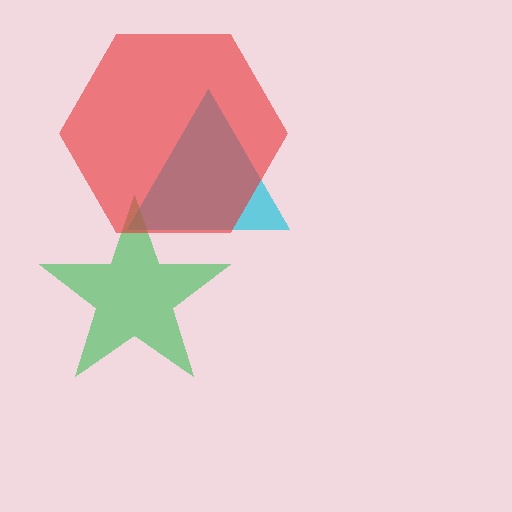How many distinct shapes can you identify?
There are 3 distinct shapes: a cyan triangle, a green star, a red hexagon.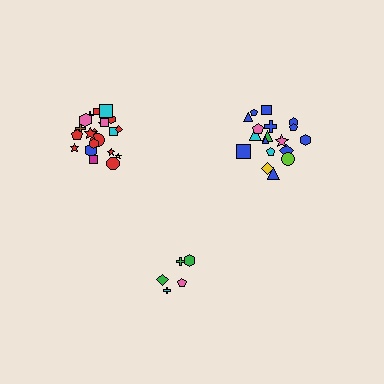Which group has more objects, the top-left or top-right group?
The top-left group.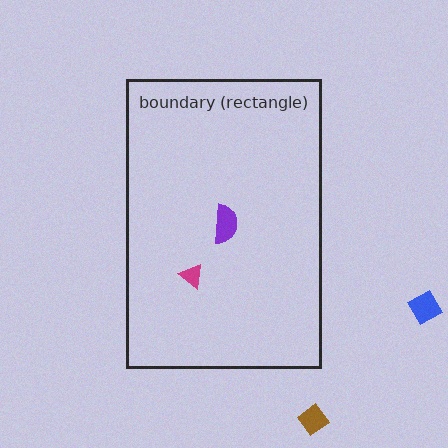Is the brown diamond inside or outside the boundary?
Outside.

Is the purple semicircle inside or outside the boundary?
Inside.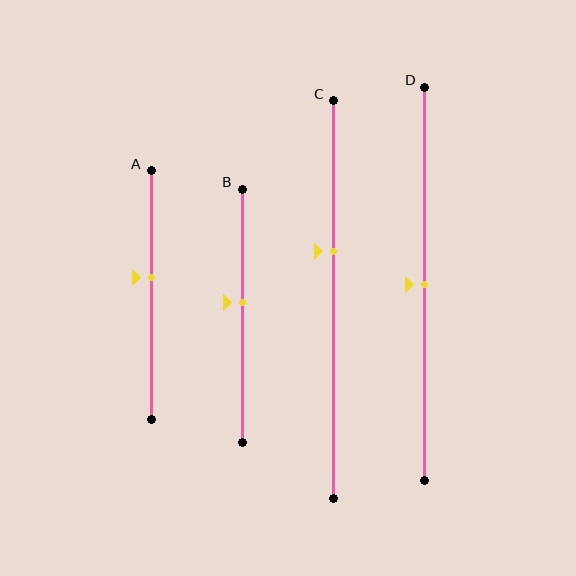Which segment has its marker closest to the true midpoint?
Segment D has its marker closest to the true midpoint.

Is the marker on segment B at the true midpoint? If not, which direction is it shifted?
No, the marker on segment B is shifted upward by about 5% of the segment length.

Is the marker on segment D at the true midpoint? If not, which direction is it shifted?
Yes, the marker on segment D is at the true midpoint.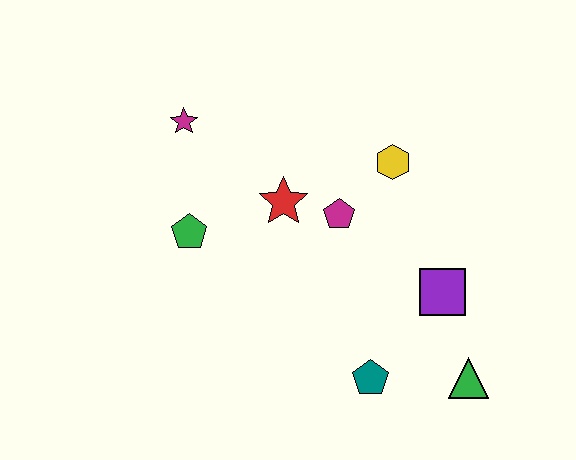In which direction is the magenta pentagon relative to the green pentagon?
The magenta pentagon is to the right of the green pentagon.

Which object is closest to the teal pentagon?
The green triangle is closest to the teal pentagon.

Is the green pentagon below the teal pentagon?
No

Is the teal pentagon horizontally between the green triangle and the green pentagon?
Yes